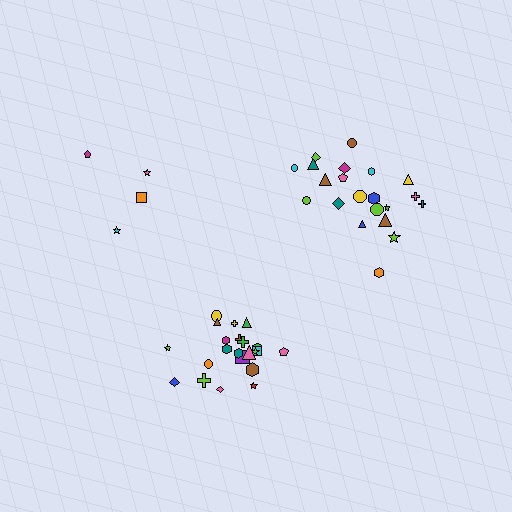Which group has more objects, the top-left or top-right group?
The top-right group.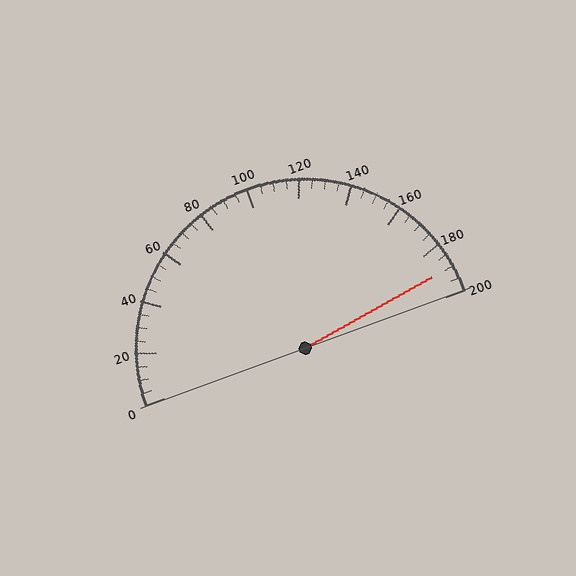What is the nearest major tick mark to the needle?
The nearest major tick mark is 200.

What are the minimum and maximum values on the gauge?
The gauge ranges from 0 to 200.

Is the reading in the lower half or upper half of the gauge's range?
The reading is in the upper half of the range (0 to 200).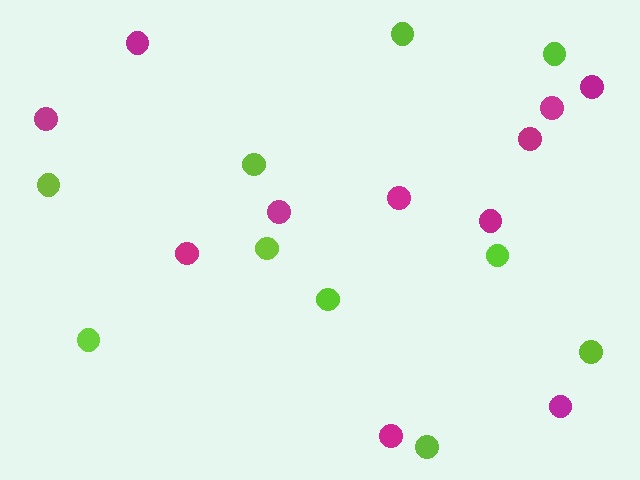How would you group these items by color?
There are 2 groups: one group of lime circles (10) and one group of magenta circles (11).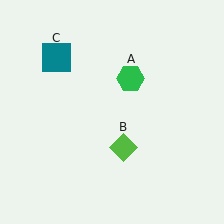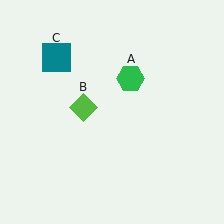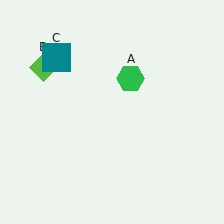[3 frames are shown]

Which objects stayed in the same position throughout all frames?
Green hexagon (object A) and teal square (object C) remained stationary.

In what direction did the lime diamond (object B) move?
The lime diamond (object B) moved up and to the left.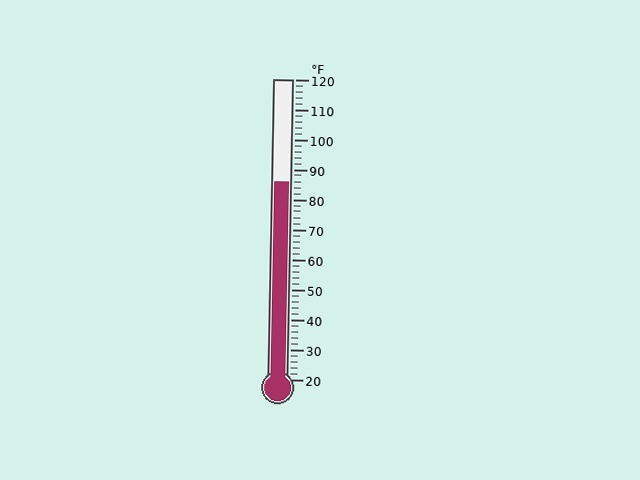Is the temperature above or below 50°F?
The temperature is above 50°F.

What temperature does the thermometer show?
The thermometer shows approximately 86°F.